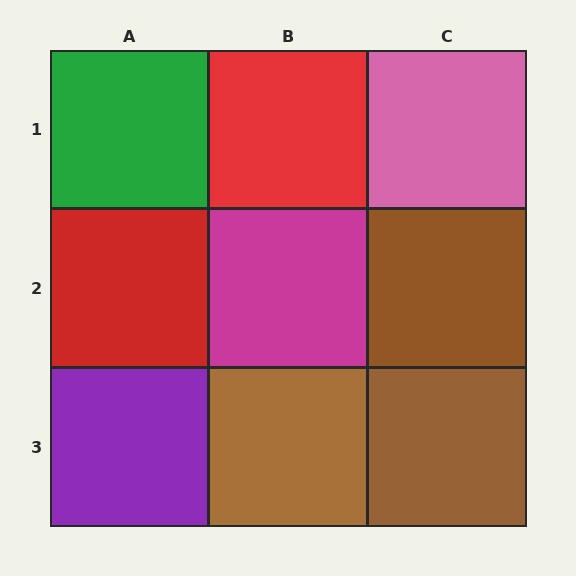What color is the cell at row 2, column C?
Brown.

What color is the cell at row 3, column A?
Purple.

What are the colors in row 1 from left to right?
Green, red, pink.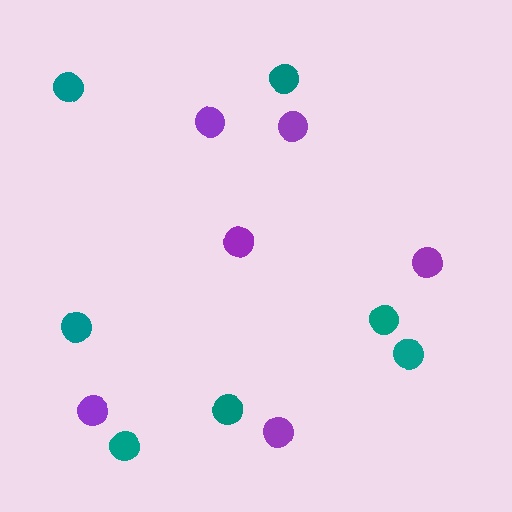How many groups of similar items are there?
There are 2 groups: one group of purple circles (6) and one group of teal circles (7).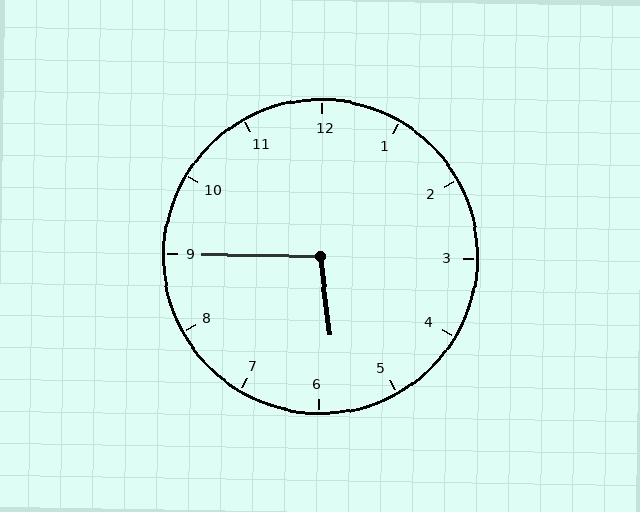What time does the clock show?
5:45.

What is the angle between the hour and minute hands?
Approximately 98 degrees.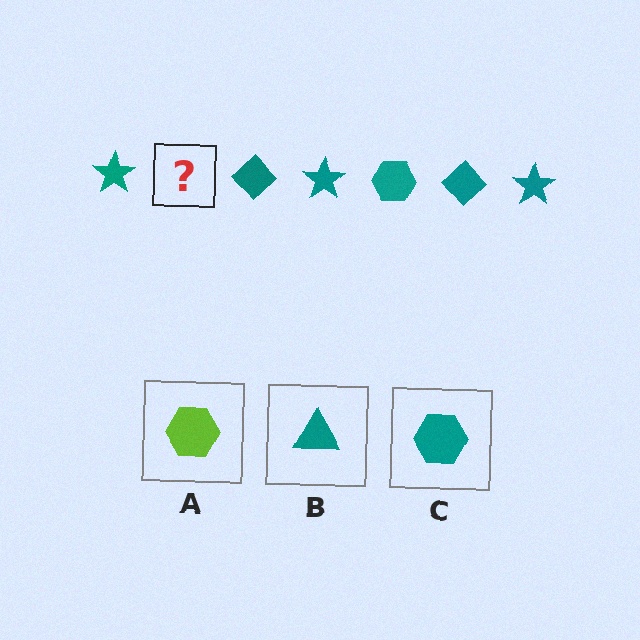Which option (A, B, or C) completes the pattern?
C.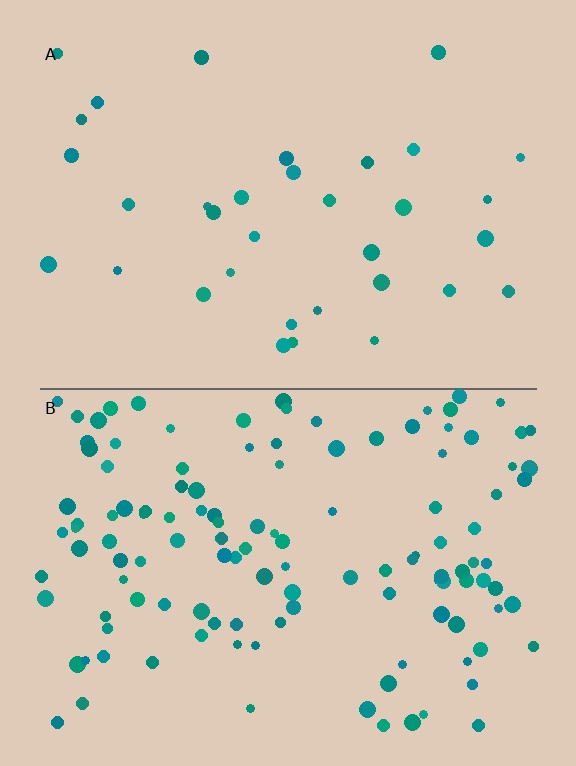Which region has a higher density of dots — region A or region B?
B (the bottom).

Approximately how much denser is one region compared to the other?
Approximately 3.7× — region B over region A.